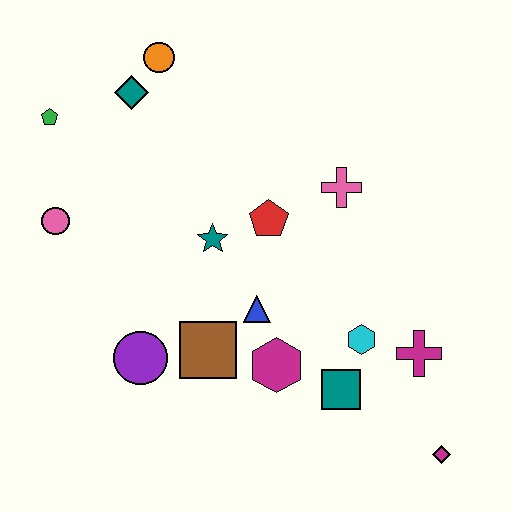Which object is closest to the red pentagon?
The teal star is closest to the red pentagon.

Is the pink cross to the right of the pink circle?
Yes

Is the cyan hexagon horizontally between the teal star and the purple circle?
No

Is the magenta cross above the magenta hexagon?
Yes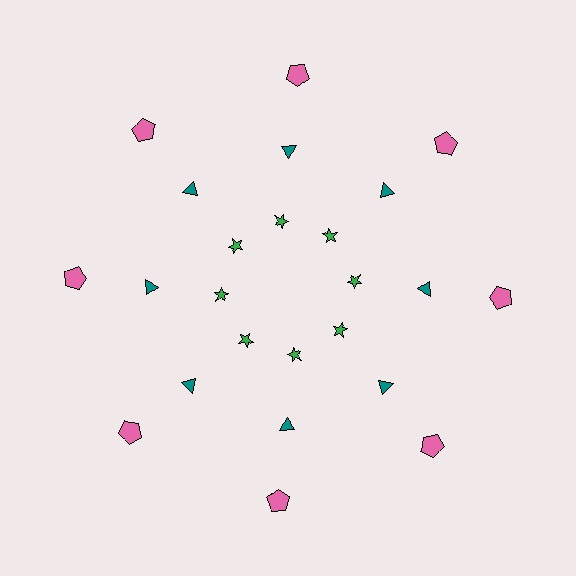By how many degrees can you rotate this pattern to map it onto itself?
The pattern maps onto itself every 45 degrees of rotation.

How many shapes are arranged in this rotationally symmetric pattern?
There are 24 shapes, arranged in 8 groups of 3.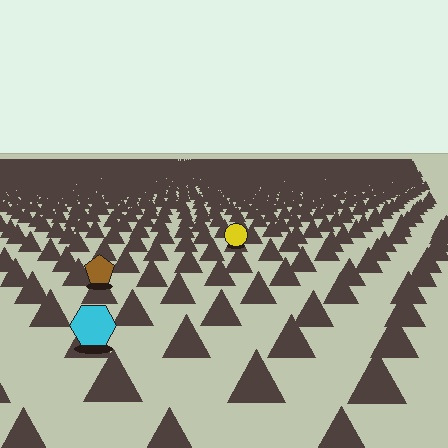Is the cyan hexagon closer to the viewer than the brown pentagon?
Yes. The cyan hexagon is closer — you can tell from the texture gradient: the ground texture is coarser near it.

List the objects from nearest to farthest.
From nearest to farthest: the cyan hexagon, the brown pentagon, the yellow circle.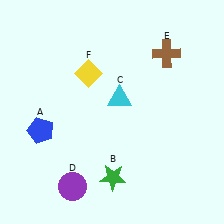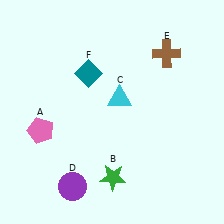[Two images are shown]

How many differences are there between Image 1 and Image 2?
There are 2 differences between the two images.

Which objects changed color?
A changed from blue to pink. F changed from yellow to teal.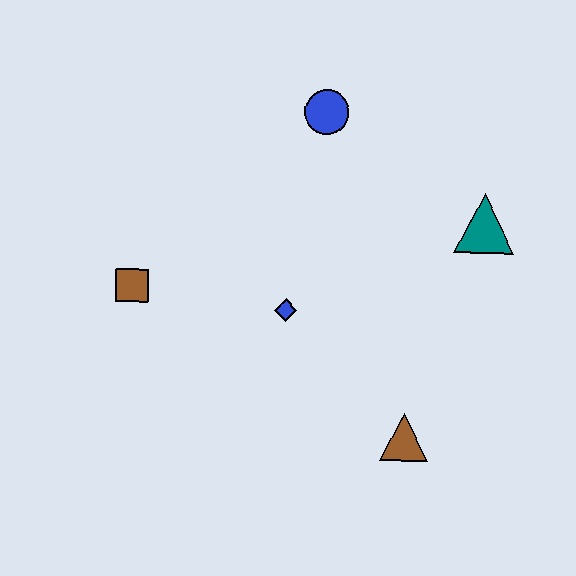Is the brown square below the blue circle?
Yes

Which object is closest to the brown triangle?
The blue diamond is closest to the brown triangle.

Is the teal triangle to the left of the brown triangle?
No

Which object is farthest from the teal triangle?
The brown square is farthest from the teal triangle.